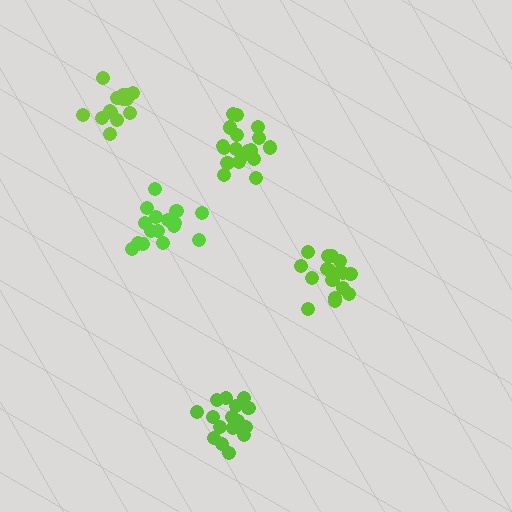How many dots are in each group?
Group 1: 18 dots, Group 2: 17 dots, Group 3: 14 dots, Group 4: 16 dots, Group 5: 16 dots (81 total).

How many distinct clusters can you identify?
There are 5 distinct clusters.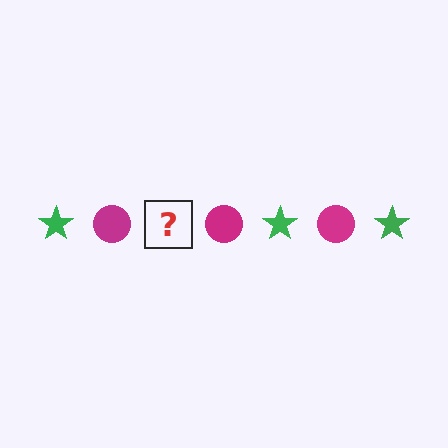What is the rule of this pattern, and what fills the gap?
The rule is that the pattern alternates between green star and magenta circle. The gap should be filled with a green star.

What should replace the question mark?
The question mark should be replaced with a green star.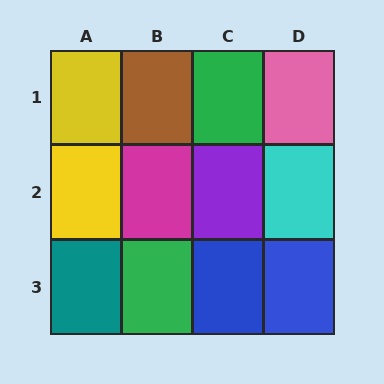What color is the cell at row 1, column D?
Pink.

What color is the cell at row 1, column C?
Green.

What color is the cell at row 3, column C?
Blue.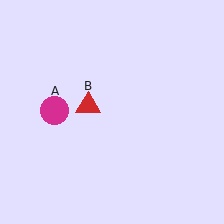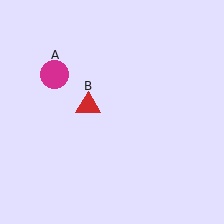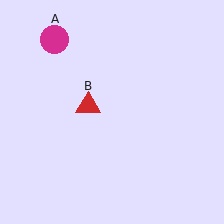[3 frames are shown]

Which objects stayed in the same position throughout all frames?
Red triangle (object B) remained stationary.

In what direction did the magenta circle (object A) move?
The magenta circle (object A) moved up.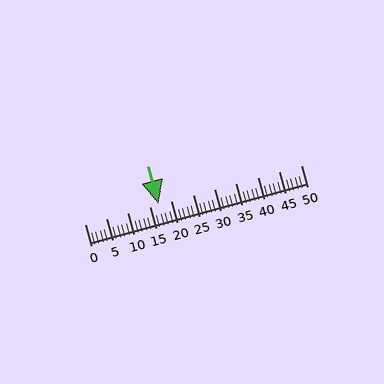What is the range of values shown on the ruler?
The ruler shows values from 0 to 50.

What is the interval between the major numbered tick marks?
The major tick marks are spaced 5 units apart.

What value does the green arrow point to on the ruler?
The green arrow points to approximately 17.